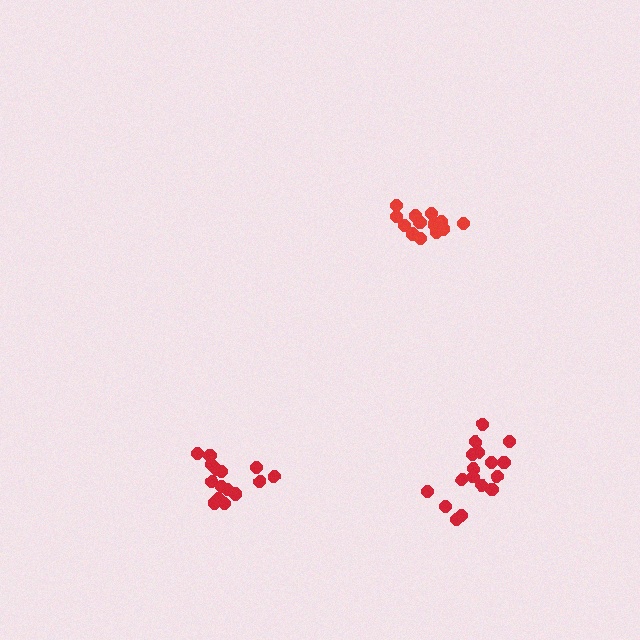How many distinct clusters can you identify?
There are 3 distinct clusters.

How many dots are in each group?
Group 1: 14 dots, Group 2: 17 dots, Group 3: 15 dots (46 total).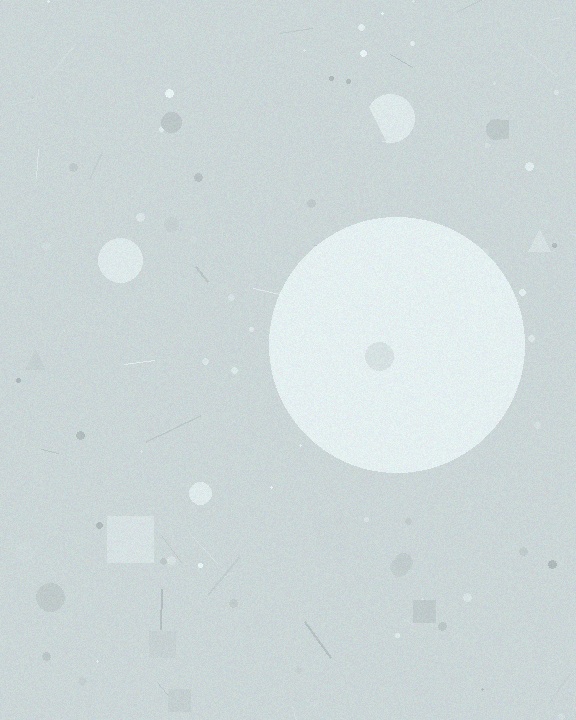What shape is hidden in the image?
A circle is hidden in the image.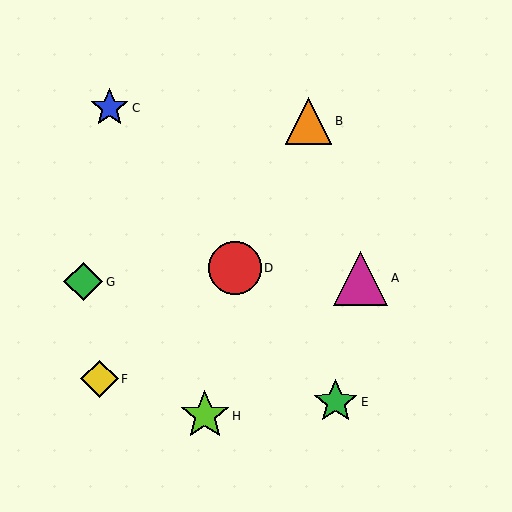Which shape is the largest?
The magenta triangle (labeled A) is the largest.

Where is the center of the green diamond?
The center of the green diamond is at (83, 282).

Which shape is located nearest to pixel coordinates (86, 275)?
The green diamond (labeled G) at (83, 282) is nearest to that location.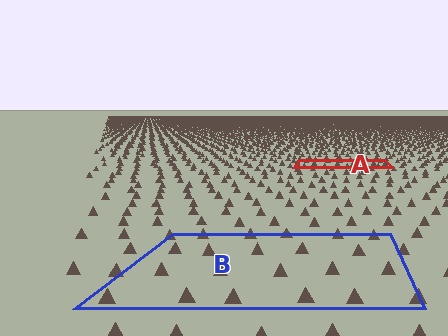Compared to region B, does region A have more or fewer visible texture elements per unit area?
Region A has more texture elements per unit area — they are packed more densely because it is farther away.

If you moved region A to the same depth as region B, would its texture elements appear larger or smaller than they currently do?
They would appear larger. At a closer depth, the same texture elements are projected at a bigger on-screen size.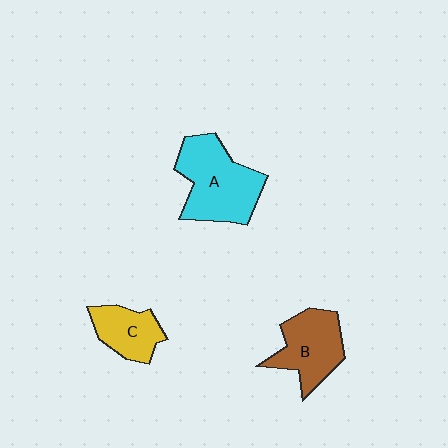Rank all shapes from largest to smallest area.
From largest to smallest: A (cyan), B (brown), C (yellow).